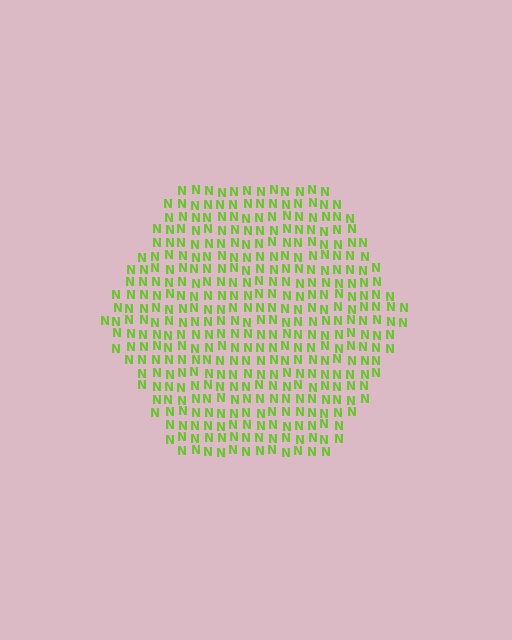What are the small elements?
The small elements are letter N's.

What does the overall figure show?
The overall figure shows a hexagon.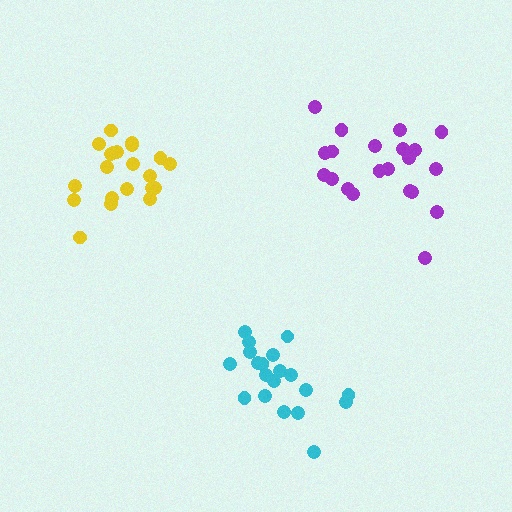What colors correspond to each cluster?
The clusters are colored: purple, yellow, cyan.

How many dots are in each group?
Group 1: 21 dots, Group 2: 21 dots, Group 3: 20 dots (62 total).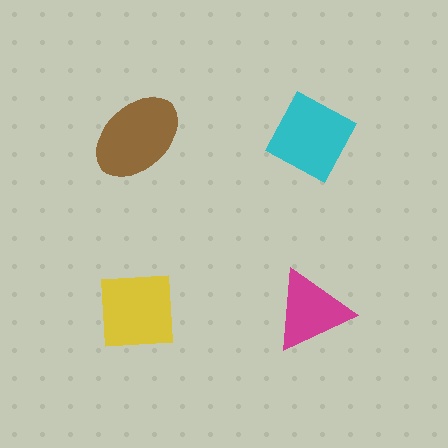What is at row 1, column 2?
A cyan diamond.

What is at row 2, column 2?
A magenta triangle.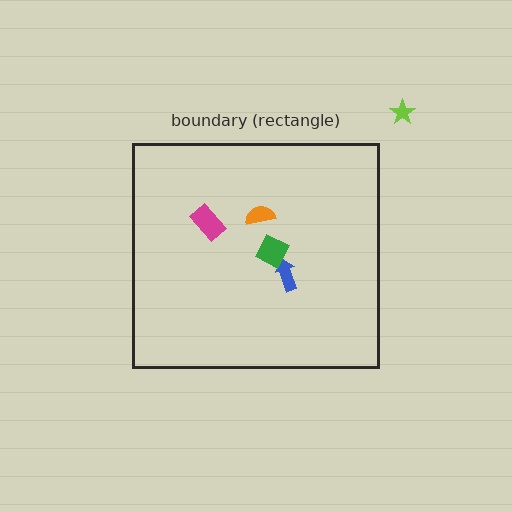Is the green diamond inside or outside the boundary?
Inside.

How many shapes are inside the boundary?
4 inside, 1 outside.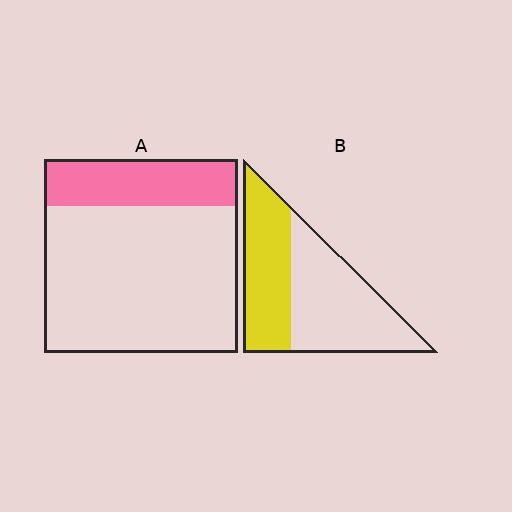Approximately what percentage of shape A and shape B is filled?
A is approximately 25% and B is approximately 45%.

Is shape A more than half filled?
No.